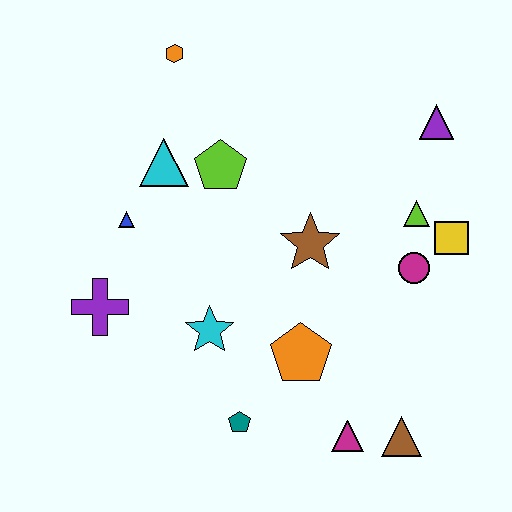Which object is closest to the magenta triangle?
The brown triangle is closest to the magenta triangle.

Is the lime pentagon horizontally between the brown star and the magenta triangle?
No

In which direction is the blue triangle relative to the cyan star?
The blue triangle is above the cyan star.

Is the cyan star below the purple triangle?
Yes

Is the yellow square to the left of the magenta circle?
No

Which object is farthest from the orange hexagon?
The brown triangle is farthest from the orange hexagon.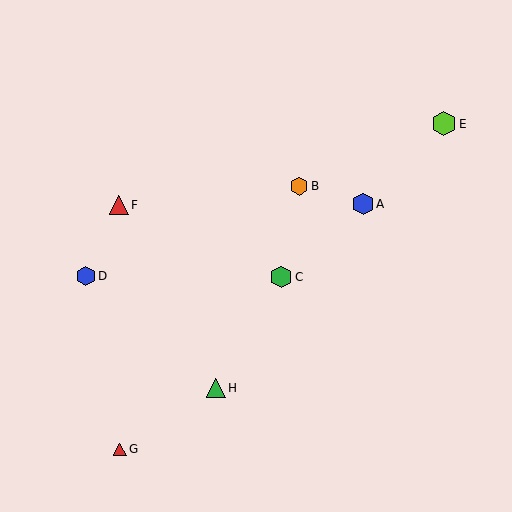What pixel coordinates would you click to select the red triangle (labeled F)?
Click at (119, 205) to select the red triangle F.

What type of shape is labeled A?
Shape A is a blue hexagon.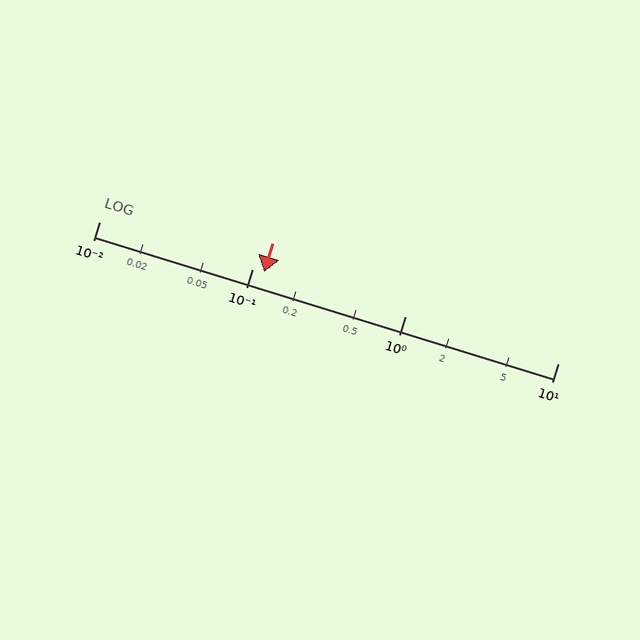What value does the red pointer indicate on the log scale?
The pointer indicates approximately 0.12.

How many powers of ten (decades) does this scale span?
The scale spans 3 decades, from 0.01 to 10.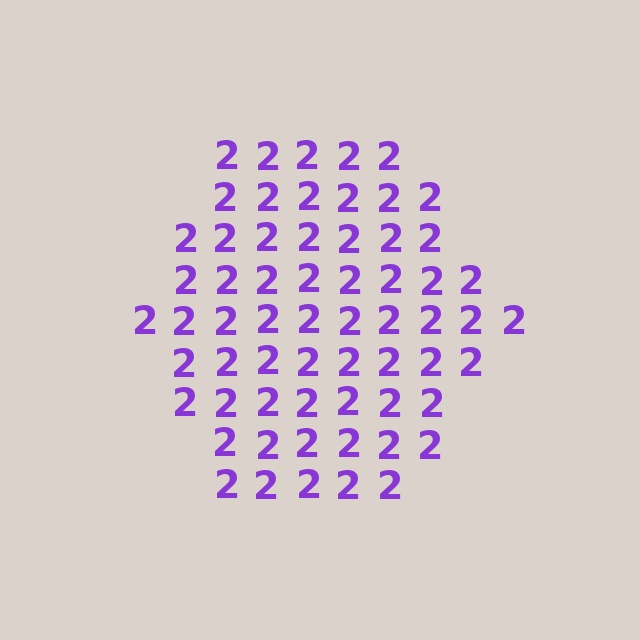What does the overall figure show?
The overall figure shows a hexagon.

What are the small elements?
The small elements are digit 2's.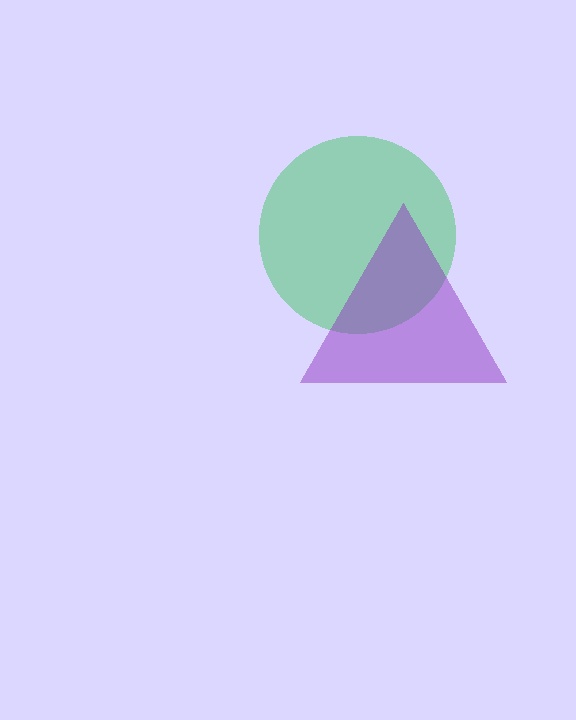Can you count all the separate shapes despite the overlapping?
Yes, there are 2 separate shapes.